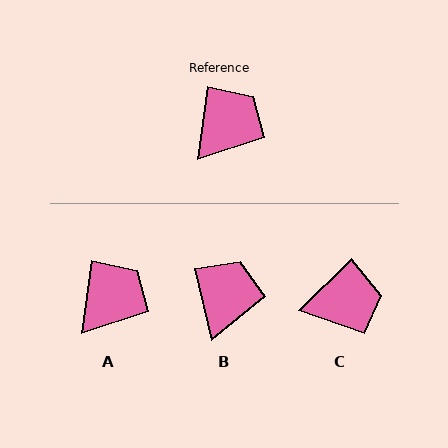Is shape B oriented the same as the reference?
No, it is off by about 21 degrees.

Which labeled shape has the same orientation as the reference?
A.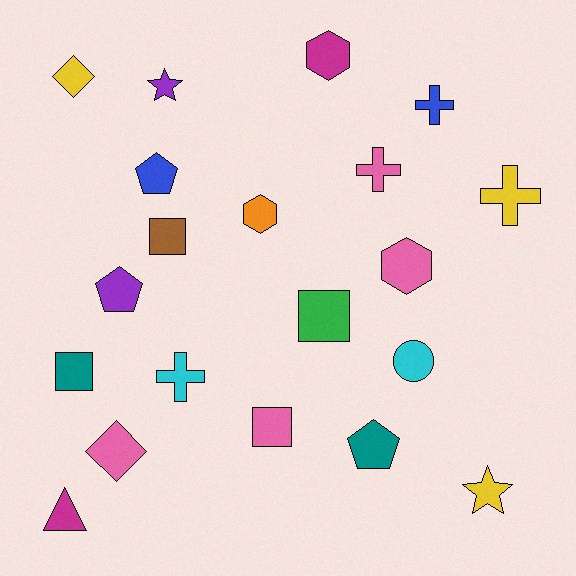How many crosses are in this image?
There are 4 crosses.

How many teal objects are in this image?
There are 2 teal objects.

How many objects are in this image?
There are 20 objects.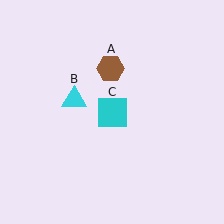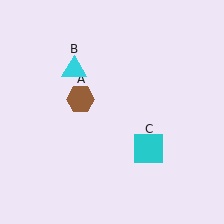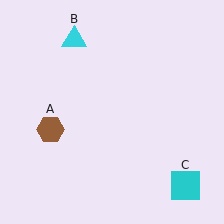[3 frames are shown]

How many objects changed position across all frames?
3 objects changed position: brown hexagon (object A), cyan triangle (object B), cyan square (object C).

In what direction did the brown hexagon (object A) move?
The brown hexagon (object A) moved down and to the left.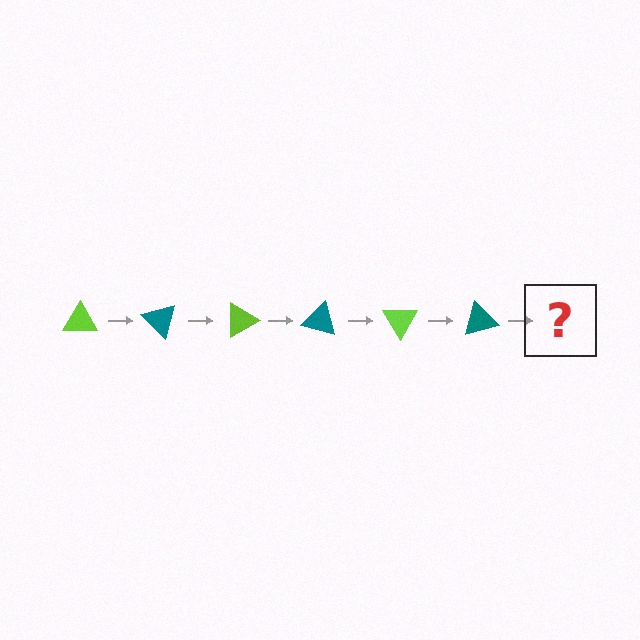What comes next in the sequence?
The next element should be a lime triangle, rotated 270 degrees from the start.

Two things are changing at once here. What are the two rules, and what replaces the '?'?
The two rules are that it rotates 45 degrees each step and the color cycles through lime and teal. The '?' should be a lime triangle, rotated 270 degrees from the start.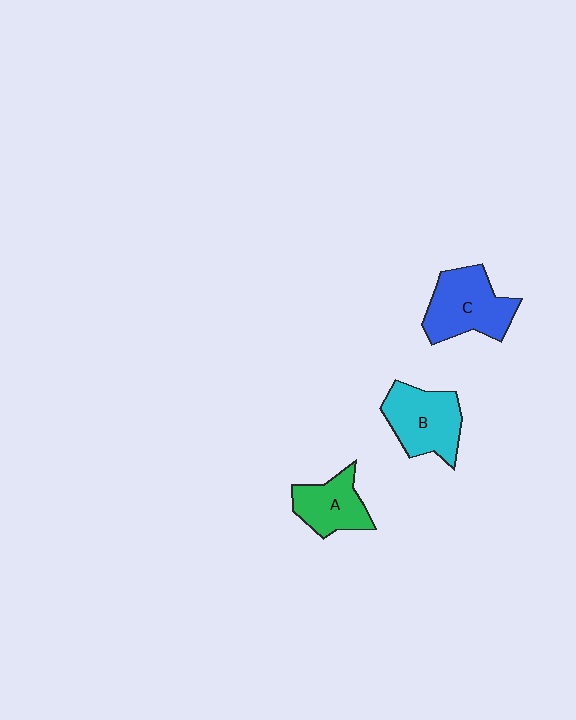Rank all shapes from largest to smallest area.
From largest to smallest: C (blue), B (cyan), A (green).